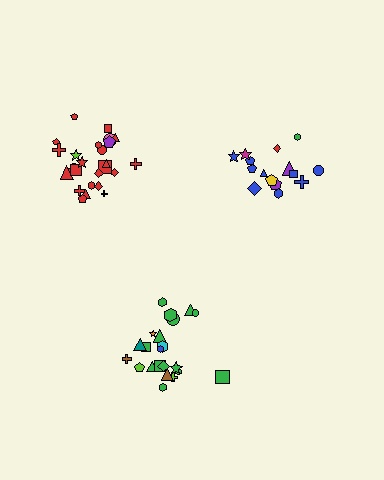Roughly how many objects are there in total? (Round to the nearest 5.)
Roughly 60 objects in total.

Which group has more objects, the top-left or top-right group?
The top-left group.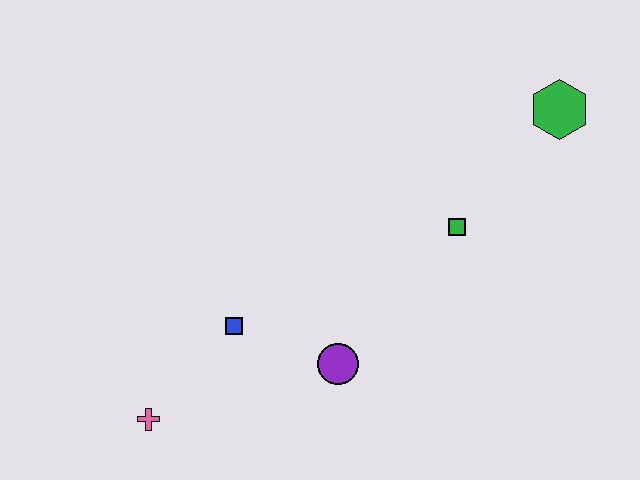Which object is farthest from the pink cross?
The green hexagon is farthest from the pink cross.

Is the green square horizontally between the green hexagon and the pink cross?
Yes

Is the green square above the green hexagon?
No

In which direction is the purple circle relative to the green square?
The purple circle is below the green square.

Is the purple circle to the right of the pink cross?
Yes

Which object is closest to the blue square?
The purple circle is closest to the blue square.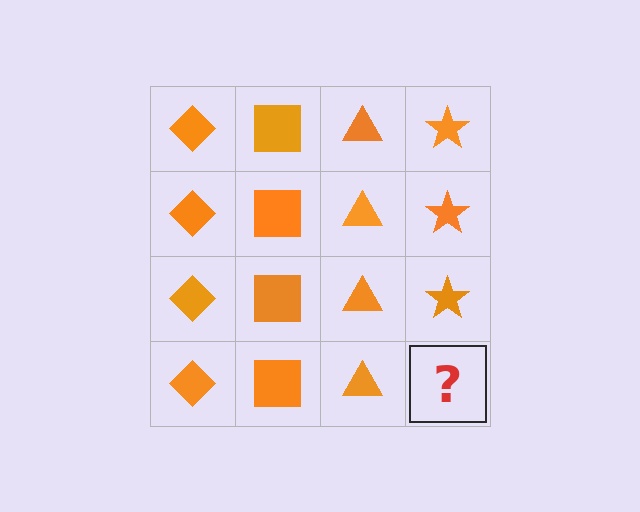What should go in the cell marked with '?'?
The missing cell should contain an orange star.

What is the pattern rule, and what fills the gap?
The rule is that each column has a consistent shape. The gap should be filled with an orange star.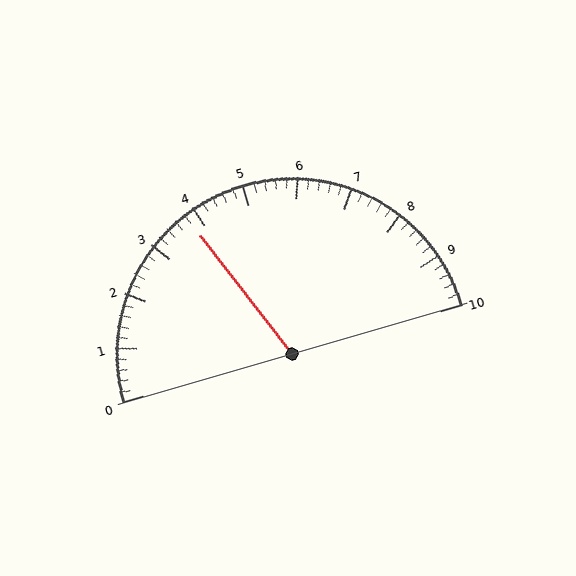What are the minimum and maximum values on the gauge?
The gauge ranges from 0 to 10.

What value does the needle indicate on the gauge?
The needle indicates approximately 3.8.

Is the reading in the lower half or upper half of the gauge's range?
The reading is in the lower half of the range (0 to 10).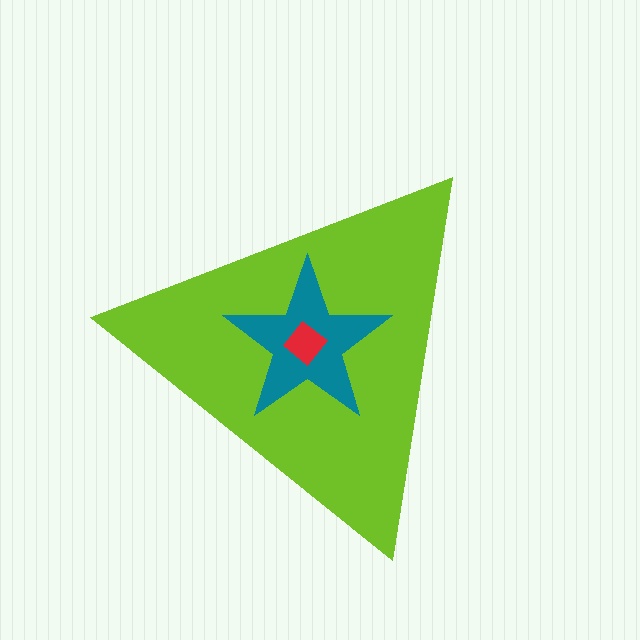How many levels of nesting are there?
3.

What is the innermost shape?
The red diamond.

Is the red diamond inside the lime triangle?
Yes.